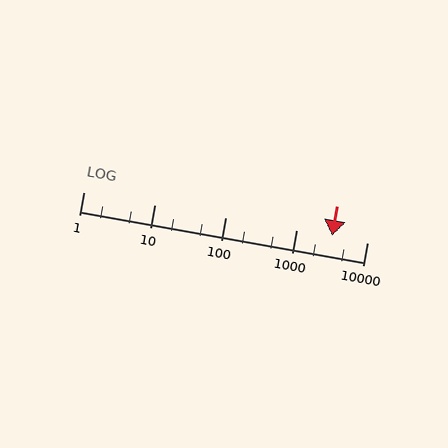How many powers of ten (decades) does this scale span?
The scale spans 4 decades, from 1 to 10000.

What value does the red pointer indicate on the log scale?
The pointer indicates approximately 3200.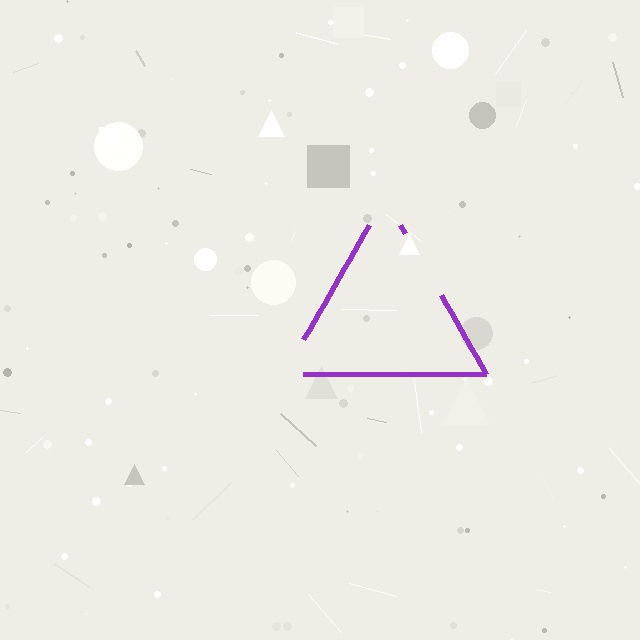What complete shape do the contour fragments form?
The contour fragments form a triangle.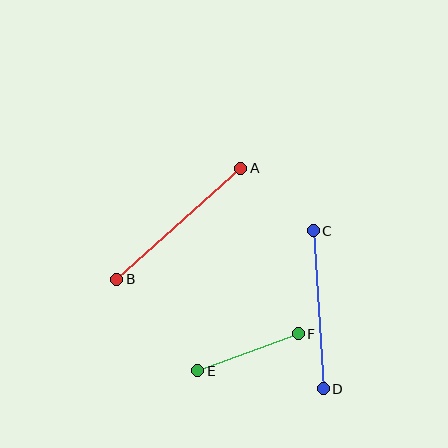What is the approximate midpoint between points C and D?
The midpoint is at approximately (318, 310) pixels.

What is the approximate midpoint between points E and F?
The midpoint is at approximately (248, 352) pixels.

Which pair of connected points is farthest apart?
Points A and B are farthest apart.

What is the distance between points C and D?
The distance is approximately 159 pixels.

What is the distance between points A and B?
The distance is approximately 167 pixels.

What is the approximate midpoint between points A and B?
The midpoint is at approximately (179, 224) pixels.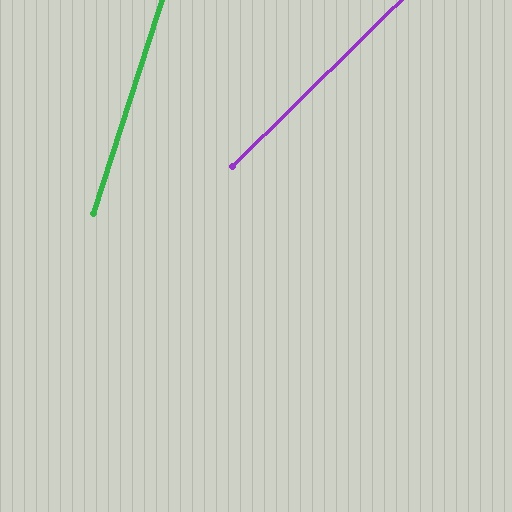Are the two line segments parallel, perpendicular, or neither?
Neither parallel nor perpendicular — they differ by about 27°.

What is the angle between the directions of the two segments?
Approximately 27 degrees.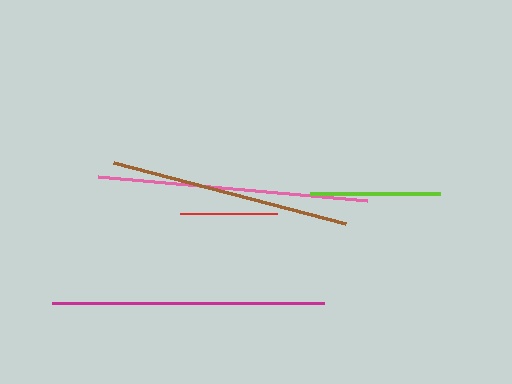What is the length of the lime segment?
The lime segment is approximately 130 pixels long.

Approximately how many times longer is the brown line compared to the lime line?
The brown line is approximately 1.9 times the length of the lime line.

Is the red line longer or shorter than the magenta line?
The magenta line is longer than the red line.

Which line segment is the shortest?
The red line is the shortest at approximately 97 pixels.